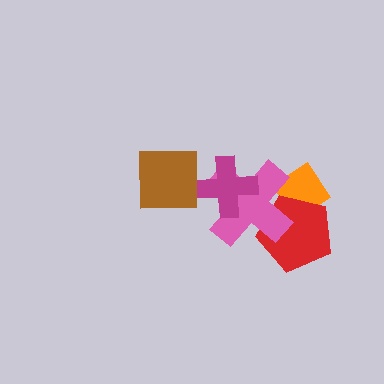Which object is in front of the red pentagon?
The pink cross is in front of the red pentagon.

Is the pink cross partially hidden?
Yes, it is partially covered by another shape.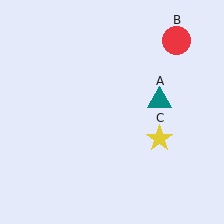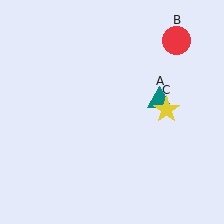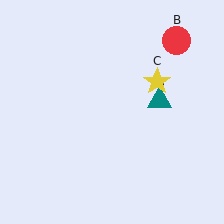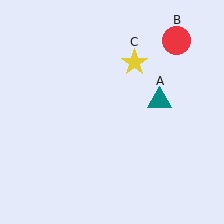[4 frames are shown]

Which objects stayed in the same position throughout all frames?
Teal triangle (object A) and red circle (object B) remained stationary.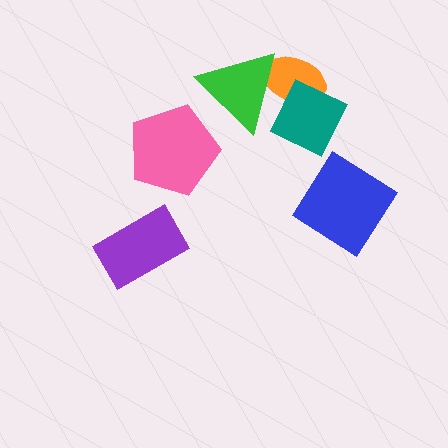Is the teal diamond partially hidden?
No, no other shape covers it.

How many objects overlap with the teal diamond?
2 objects overlap with the teal diamond.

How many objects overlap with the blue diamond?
0 objects overlap with the blue diamond.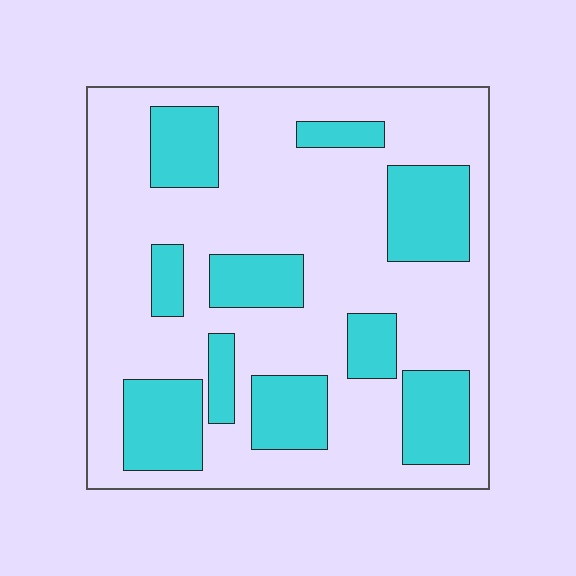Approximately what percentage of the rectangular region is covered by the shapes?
Approximately 30%.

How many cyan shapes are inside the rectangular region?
10.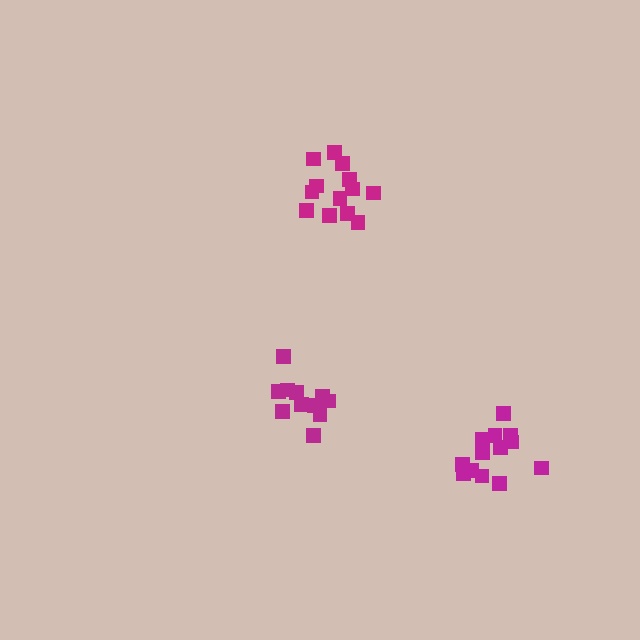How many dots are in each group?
Group 1: 13 dots, Group 2: 11 dots, Group 3: 13 dots (37 total).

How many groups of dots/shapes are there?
There are 3 groups.